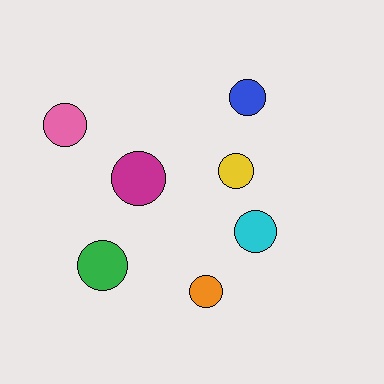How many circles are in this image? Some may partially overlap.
There are 7 circles.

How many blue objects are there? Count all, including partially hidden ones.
There is 1 blue object.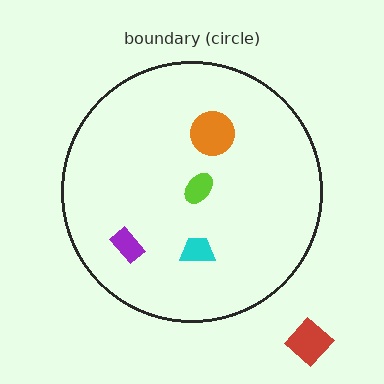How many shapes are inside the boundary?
4 inside, 1 outside.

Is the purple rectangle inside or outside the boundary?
Inside.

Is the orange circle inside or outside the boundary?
Inside.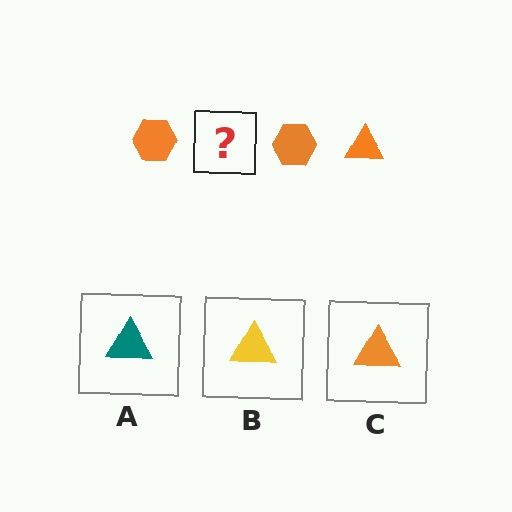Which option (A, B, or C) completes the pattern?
C.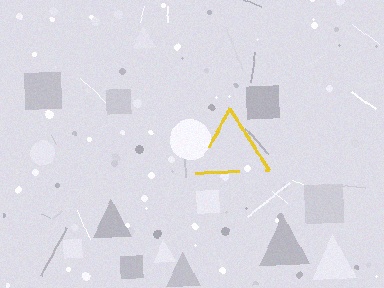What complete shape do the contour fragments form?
The contour fragments form a triangle.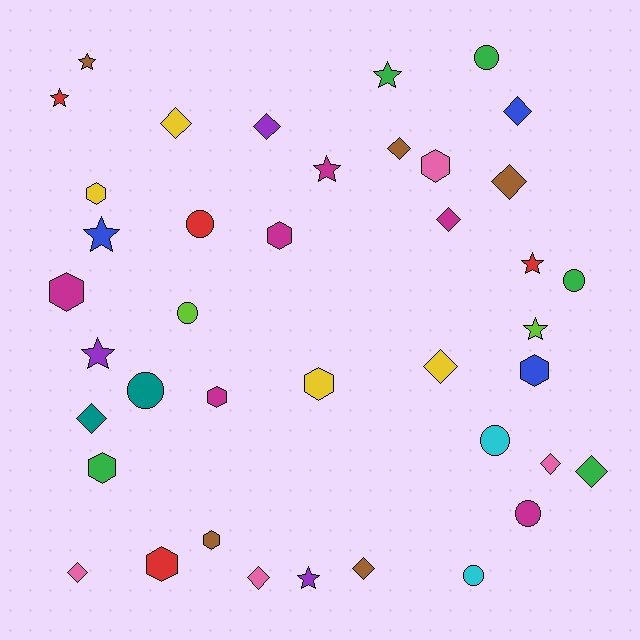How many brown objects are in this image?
There are 5 brown objects.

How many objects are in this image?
There are 40 objects.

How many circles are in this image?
There are 8 circles.